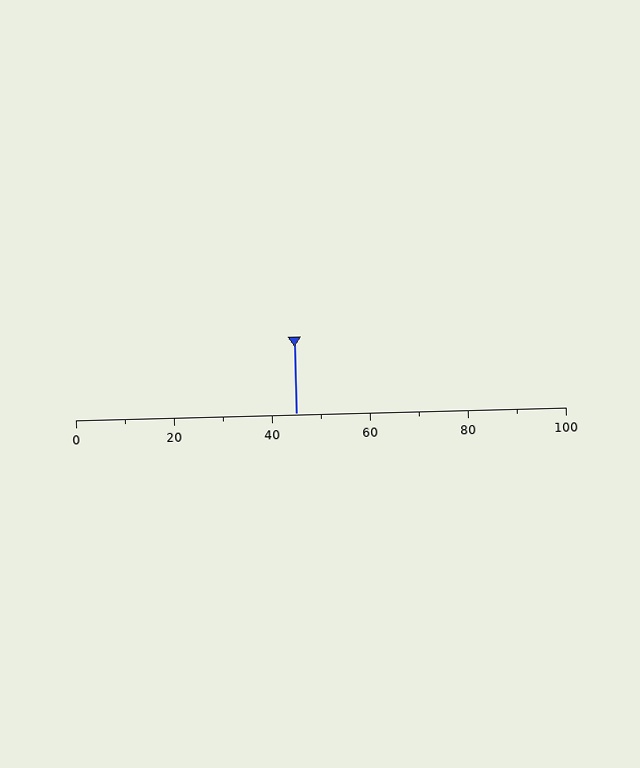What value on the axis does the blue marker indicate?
The marker indicates approximately 45.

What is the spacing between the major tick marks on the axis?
The major ticks are spaced 20 apart.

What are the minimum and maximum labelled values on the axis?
The axis runs from 0 to 100.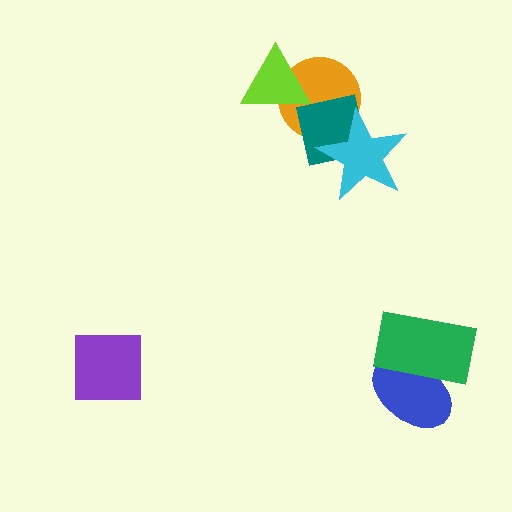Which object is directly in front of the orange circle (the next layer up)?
The teal square is directly in front of the orange circle.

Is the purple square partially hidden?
No, no other shape covers it.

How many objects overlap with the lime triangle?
2 objects overlap with the lime triangle.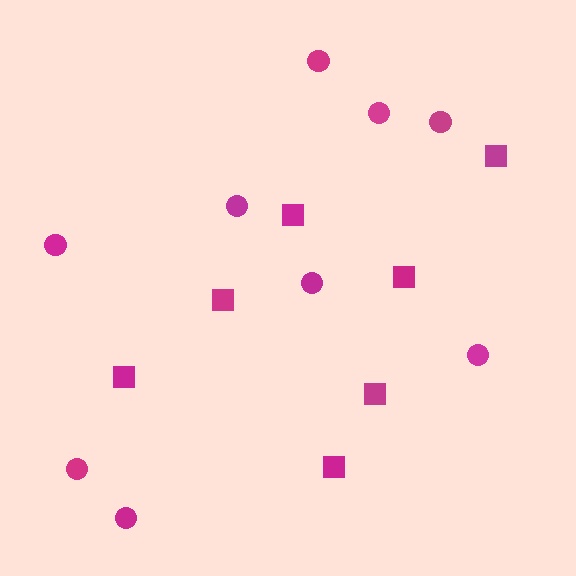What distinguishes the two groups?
There are 2 groups: one group of squares (7) and one group of circles (9).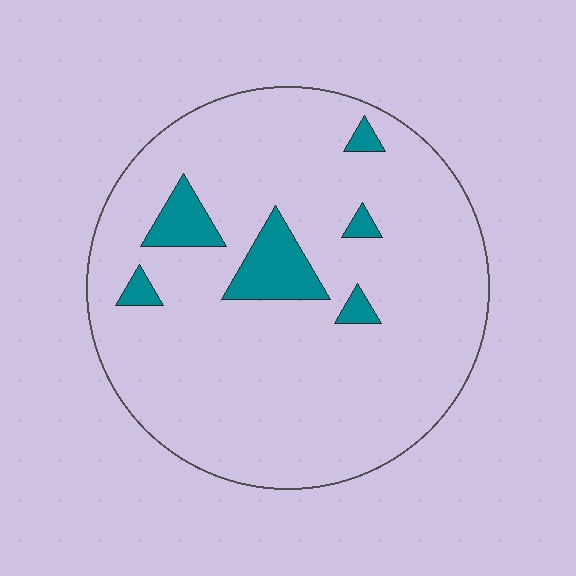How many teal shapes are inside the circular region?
6.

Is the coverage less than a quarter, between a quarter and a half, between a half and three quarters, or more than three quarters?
Less than a quarter.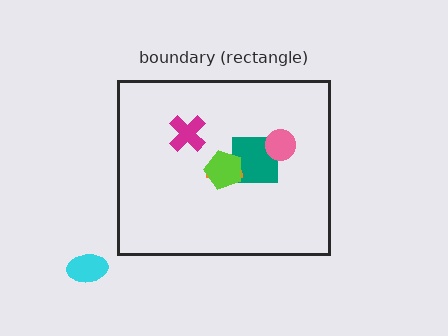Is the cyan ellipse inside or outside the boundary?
Outside.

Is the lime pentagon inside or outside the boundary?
Inside.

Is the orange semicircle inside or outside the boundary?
Inside.